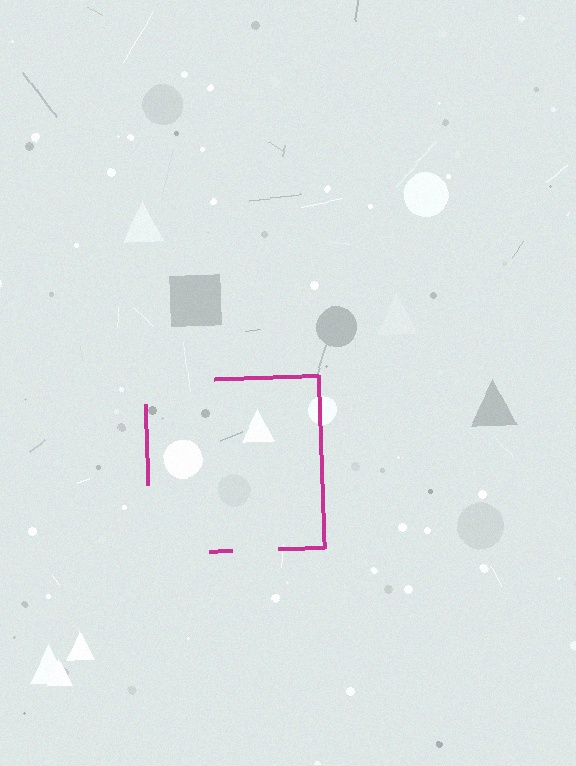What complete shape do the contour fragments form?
The contour fragments form a square.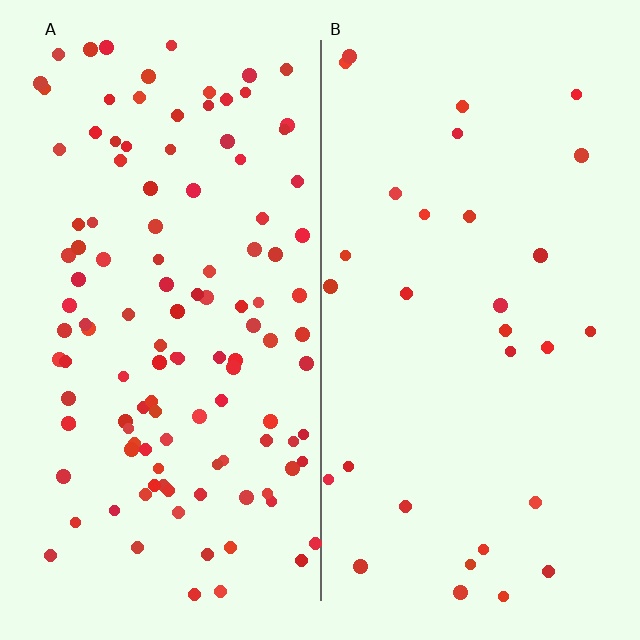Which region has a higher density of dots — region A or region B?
A (the left).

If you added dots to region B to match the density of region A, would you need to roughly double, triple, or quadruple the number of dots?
Approximately quadruple.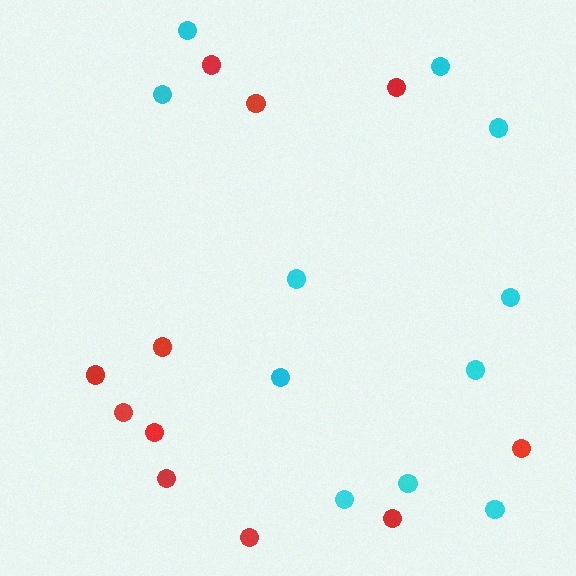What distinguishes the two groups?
There are 2 groups: one group of cyan circles (11) and one group of red circles (11).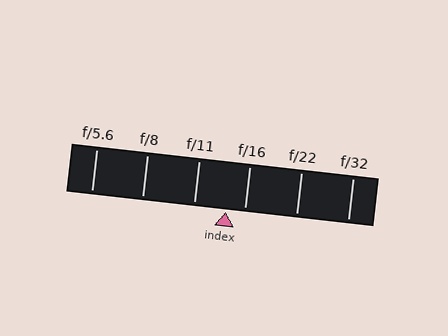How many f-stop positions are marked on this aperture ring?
There are 6 f-stop positions marked.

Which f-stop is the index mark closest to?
The index mark is closest to f/16.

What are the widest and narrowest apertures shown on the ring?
The widest aperture shown is f/5.6 and the narrowest is f/32.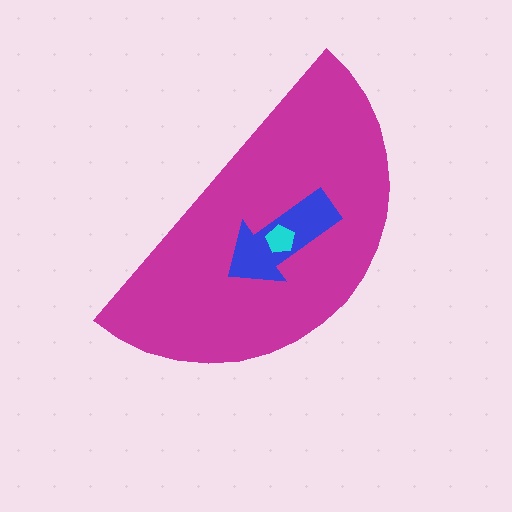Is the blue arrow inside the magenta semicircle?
Yes.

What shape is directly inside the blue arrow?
The cyan pentagon.